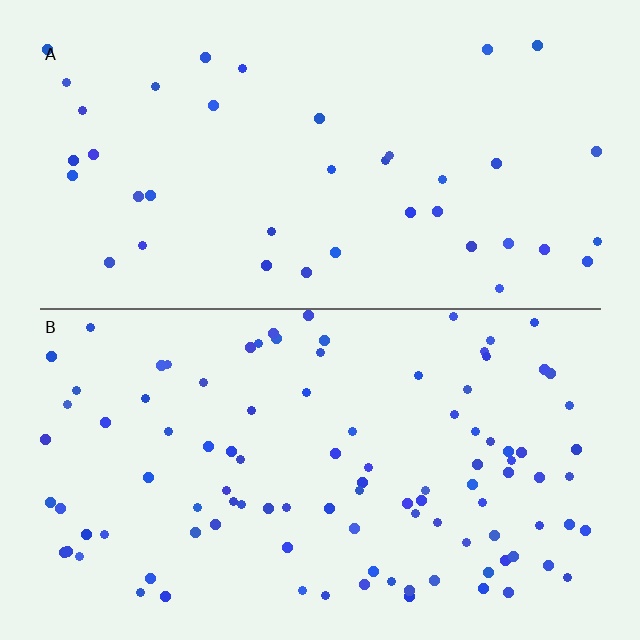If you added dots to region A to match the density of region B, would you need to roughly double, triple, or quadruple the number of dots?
Approximately triple.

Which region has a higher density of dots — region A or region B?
B (the bottom).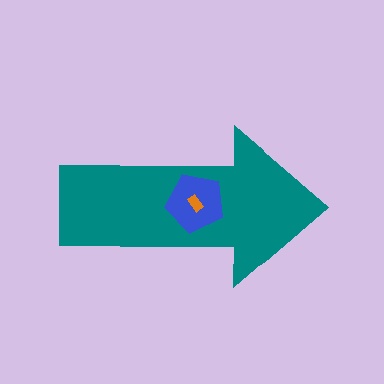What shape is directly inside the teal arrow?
The blue pentagon.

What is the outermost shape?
The teal arrow.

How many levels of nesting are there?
3.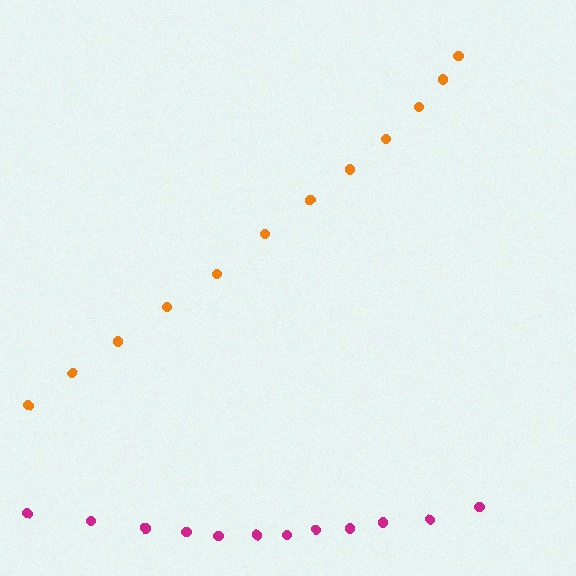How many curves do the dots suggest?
There are 2 distinct paths.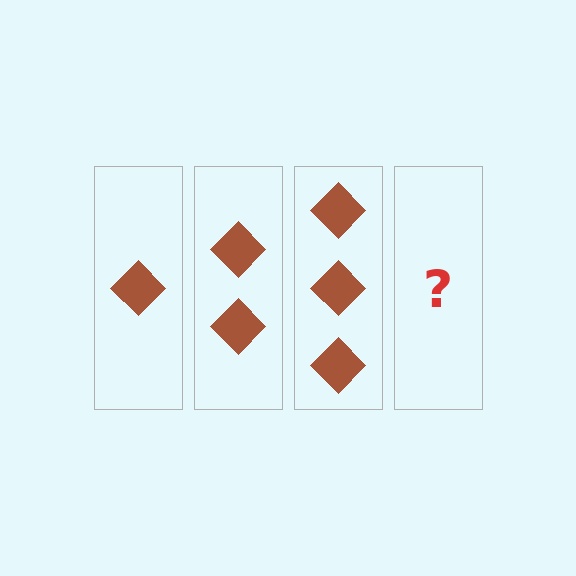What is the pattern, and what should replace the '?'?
The pattern is that each step adds one more diamond. The '?' should be 4 diamonds.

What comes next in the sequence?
The next element should be 4 diamonds.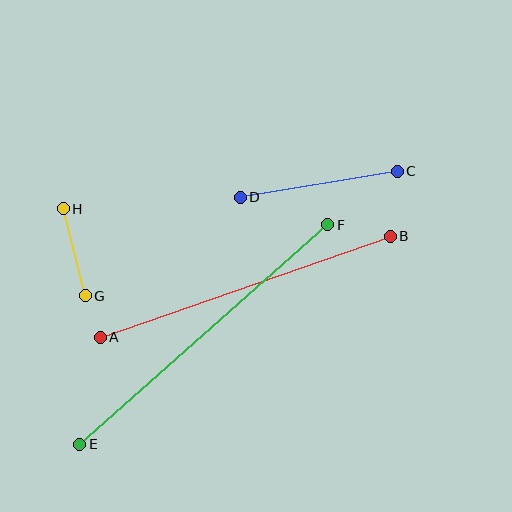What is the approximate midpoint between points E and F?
The midpoint is at approximately (204, 335) pixels.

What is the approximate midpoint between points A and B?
The midpoint is at approximately (245, 287) pixels.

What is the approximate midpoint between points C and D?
The midpoint is at approximately (319, 184) pixels.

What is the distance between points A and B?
The distance is approximately 307 pixels.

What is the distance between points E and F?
The distance is approximately 331 pixels.